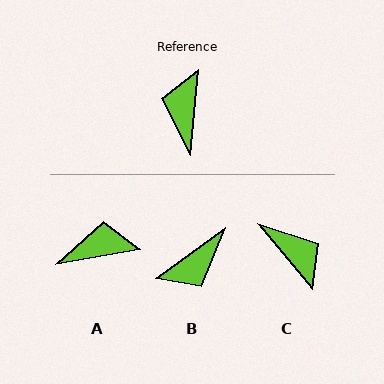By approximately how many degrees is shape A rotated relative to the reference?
Approximately 75 degrees clockwise.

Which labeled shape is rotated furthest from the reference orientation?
C, about 135 degrees away.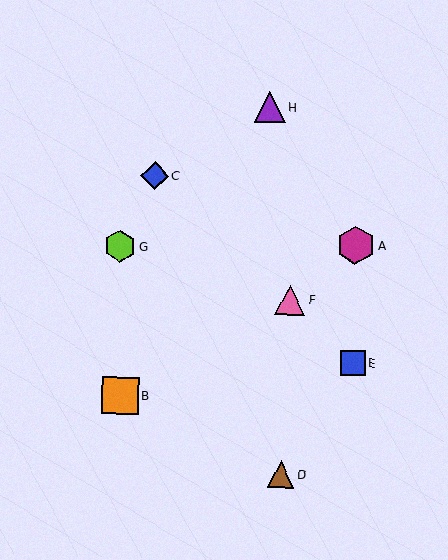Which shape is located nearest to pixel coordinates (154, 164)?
The blue diamond (labeled C) at (155, 176) is nearest to that location.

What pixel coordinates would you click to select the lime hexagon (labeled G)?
Click at (120, 246) to select the lime hexagon G.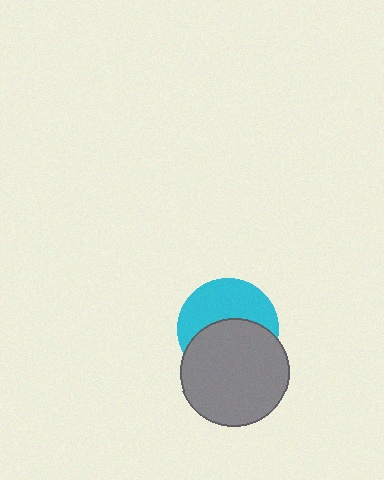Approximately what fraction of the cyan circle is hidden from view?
Roughly 52% of the cyan circle is hidden behind the gray circle.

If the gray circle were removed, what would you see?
You would see the complete cyan circle.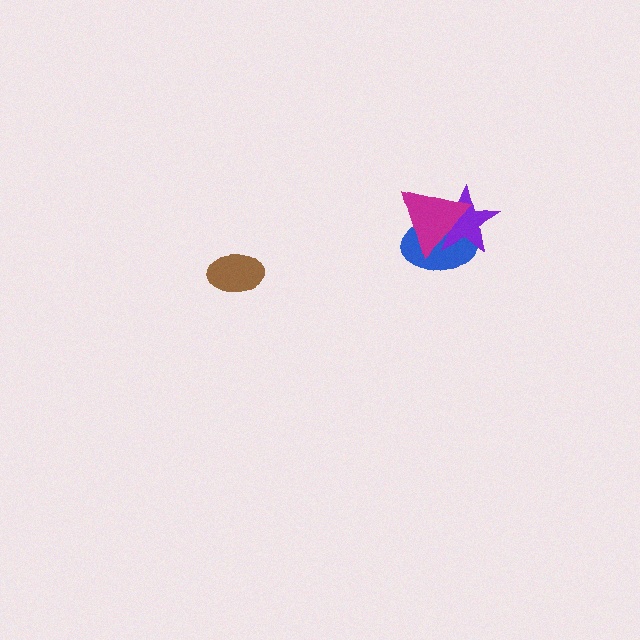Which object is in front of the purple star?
The magenta triangle is in front of the purple star.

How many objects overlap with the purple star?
2 objects overlap with the purple star.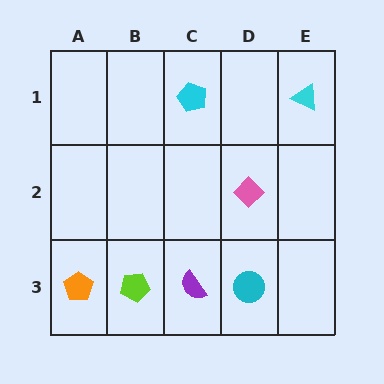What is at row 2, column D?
A pink diamond.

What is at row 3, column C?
A purple semicircle.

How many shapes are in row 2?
1 shape.